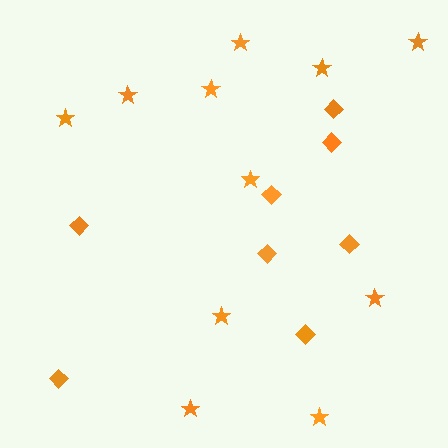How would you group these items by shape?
There are 2 groups: one group of diamonds (8) and one group of stars (11).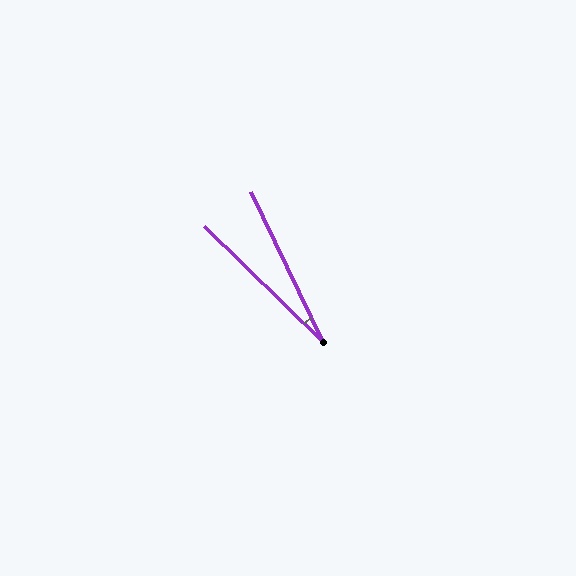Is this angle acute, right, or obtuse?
It is acute.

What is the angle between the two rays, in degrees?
Approximately 20 degrees.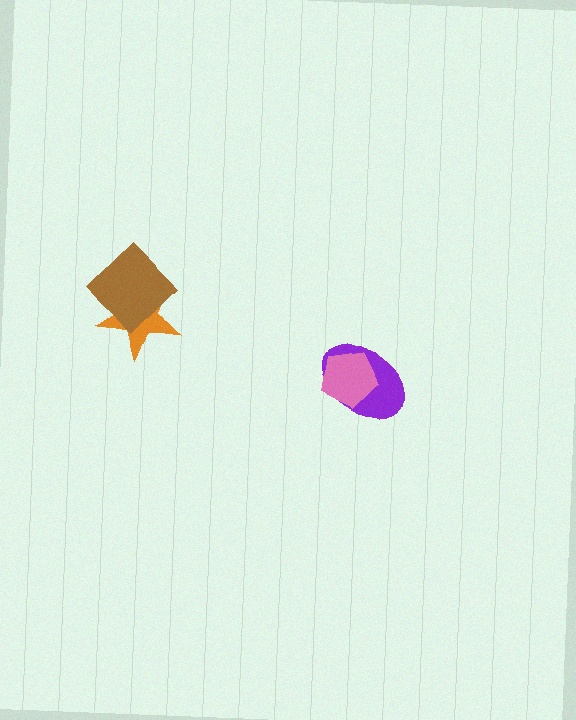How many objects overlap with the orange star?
1 object overlaps with the orange star.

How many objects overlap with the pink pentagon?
1 object overlaps with the pink pentagon.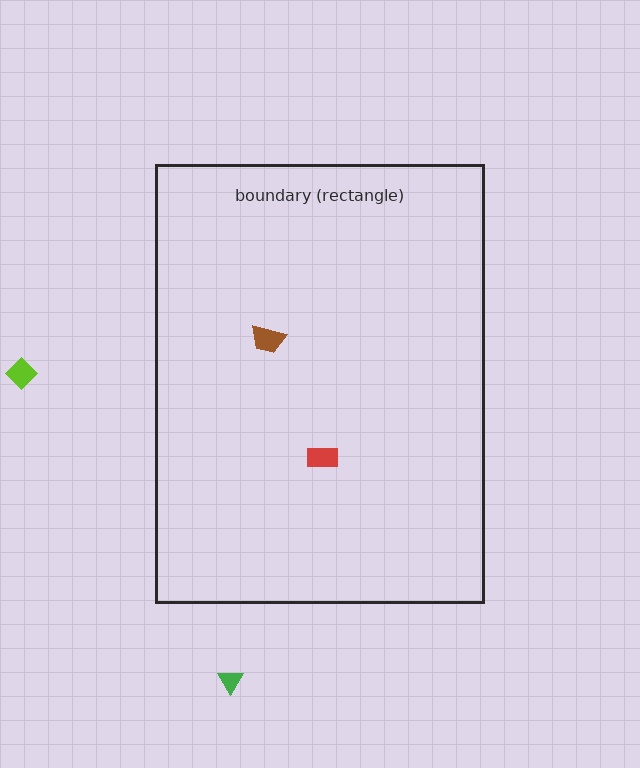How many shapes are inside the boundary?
2 inside, 2 outside.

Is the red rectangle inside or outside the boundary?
Inside.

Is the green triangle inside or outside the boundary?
Outside.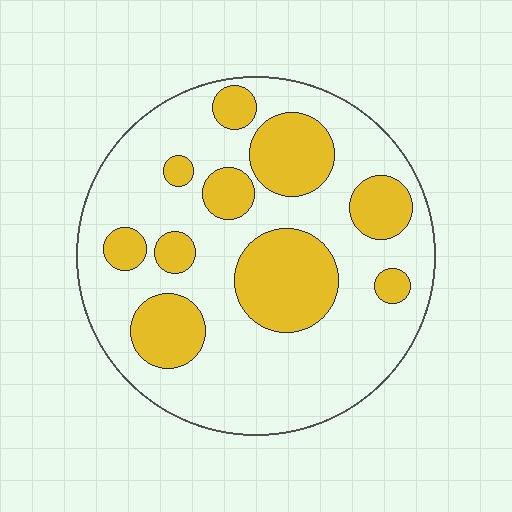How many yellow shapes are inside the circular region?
10.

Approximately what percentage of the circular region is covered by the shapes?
Approximately 30%.